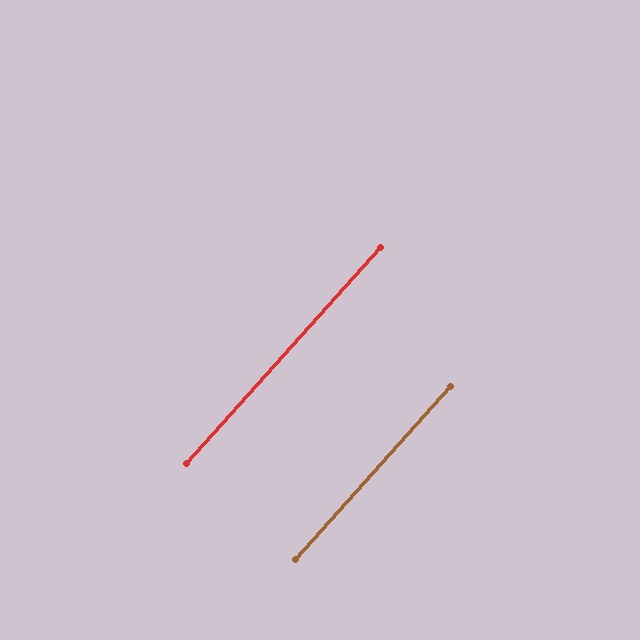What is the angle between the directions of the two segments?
Approximately 0 degrees.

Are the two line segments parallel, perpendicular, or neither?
Parallel — their directions differ by only 0.2°.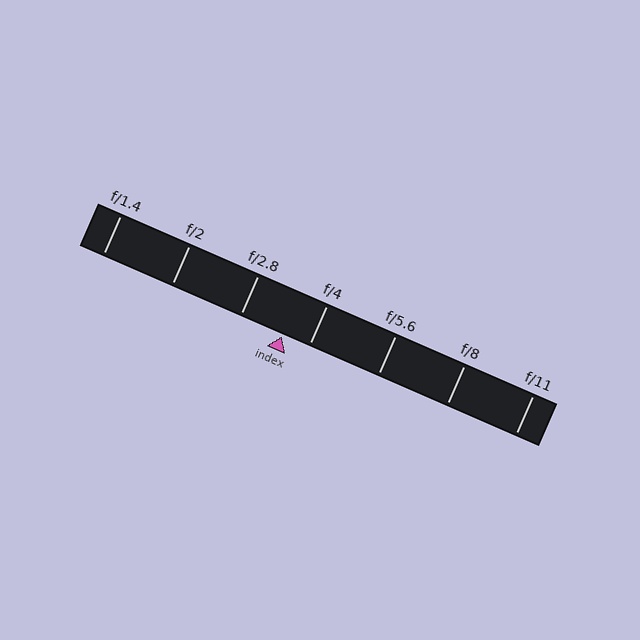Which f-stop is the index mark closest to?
The index mark is closest to f/4.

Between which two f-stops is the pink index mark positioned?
The index mark is between f/2.8 and f/4.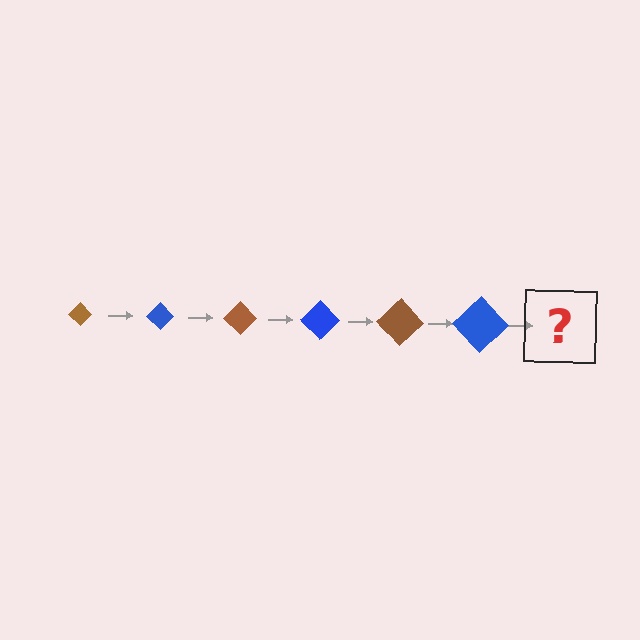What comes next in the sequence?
The next element should be a brown diamond, larger than the previous one.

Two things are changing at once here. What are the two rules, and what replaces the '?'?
The two rules are that the diamond grows larger each step and the color cycles through brown and blue. The '?' should be a brown diamond, larger than the previous one.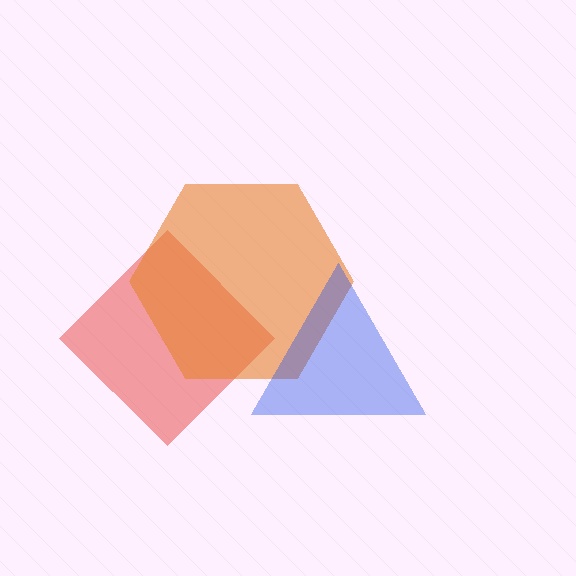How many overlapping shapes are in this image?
There are 3 overlapping shapes in the image.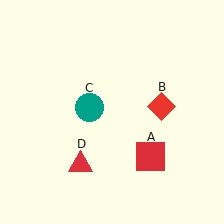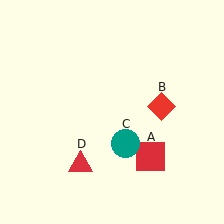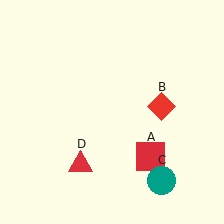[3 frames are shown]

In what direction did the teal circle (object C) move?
The teal circle (object C) moved down and to the right.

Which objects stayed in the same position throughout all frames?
Red square (object A) and red diamond (object B) and red triangle (object D) remained stationary.